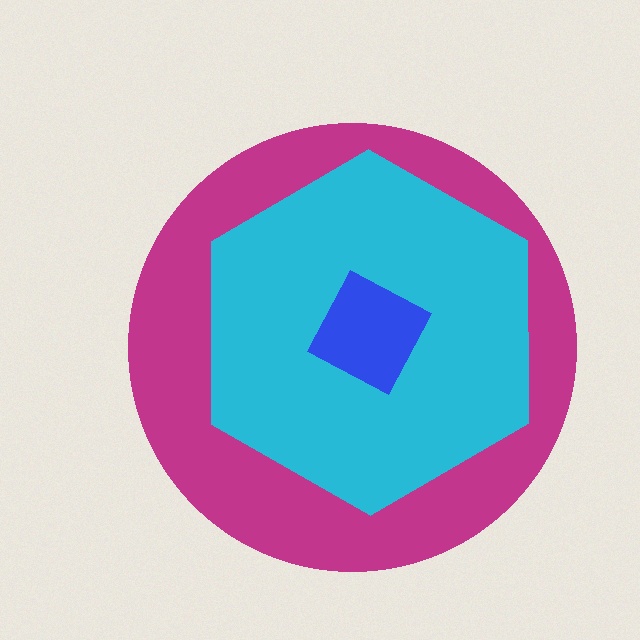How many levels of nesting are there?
3.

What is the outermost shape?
The magenta circle.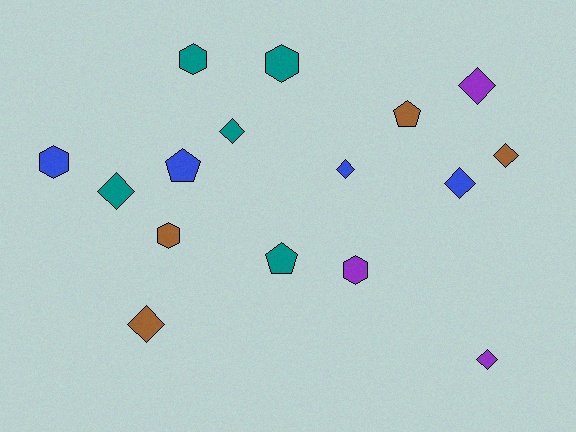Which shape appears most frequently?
Diamond, with 8 objects.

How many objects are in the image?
There are 16 objects.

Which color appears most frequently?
Teal, with 5 objects.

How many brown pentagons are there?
There is 1 brown pentagon.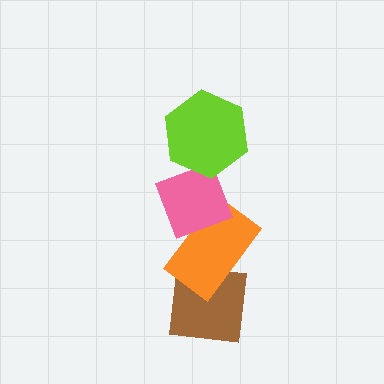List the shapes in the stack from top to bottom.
From top to bottom: the lime hexagon, the pink diamond, the orange rectangle, the brown square.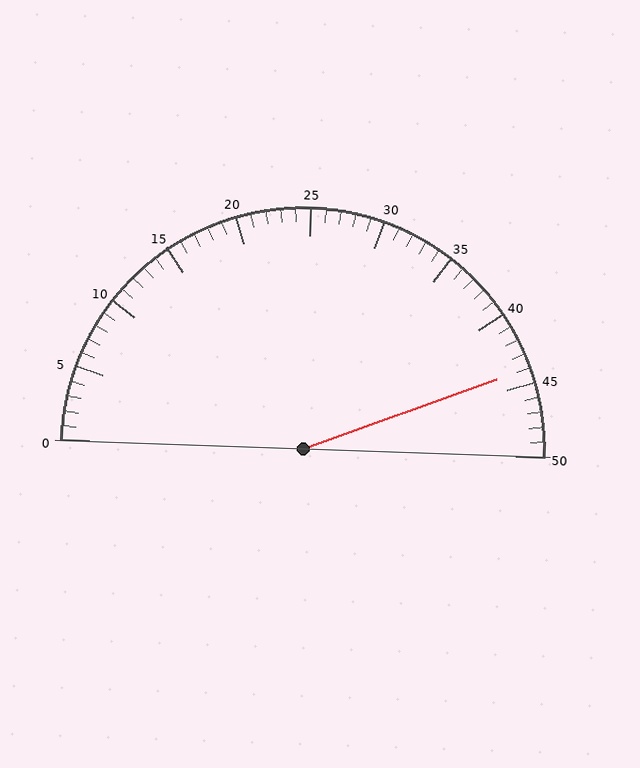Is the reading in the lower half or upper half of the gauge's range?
The reading is in the upper half of the range (0 to 50).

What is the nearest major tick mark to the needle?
The nearest major tick mark is 45.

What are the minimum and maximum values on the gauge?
The gauge ranges from 0 to 50.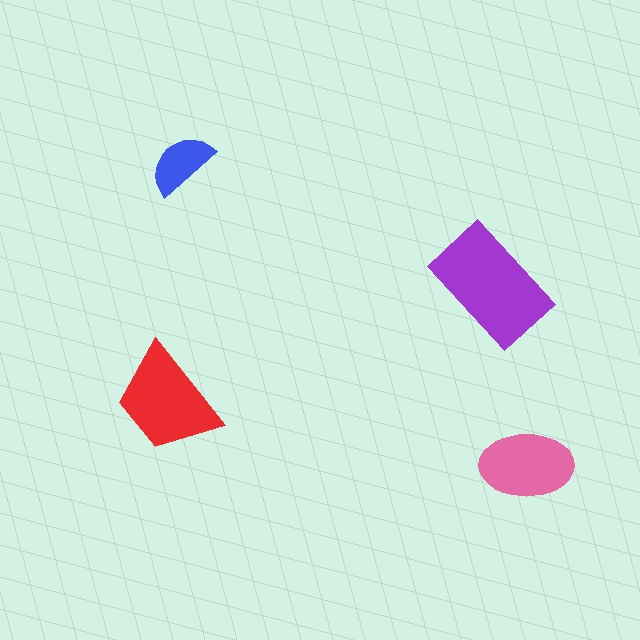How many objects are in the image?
There are 4 objects in the image.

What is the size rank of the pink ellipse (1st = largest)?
3rd.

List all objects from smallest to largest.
The blue semicircle, the pink ellipse, the red trapezoid, the purple rectangle.